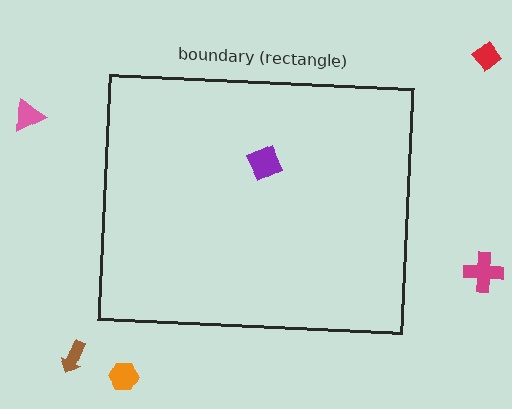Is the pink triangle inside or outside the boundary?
Outside.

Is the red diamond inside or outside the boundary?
Outside.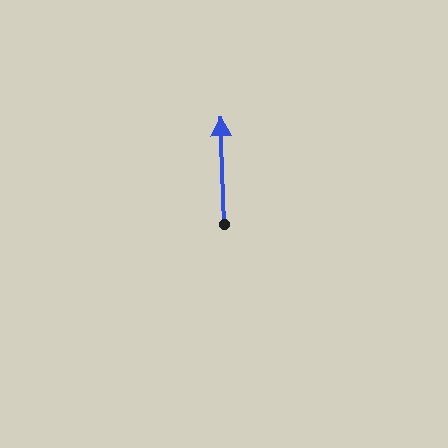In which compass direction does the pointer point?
North.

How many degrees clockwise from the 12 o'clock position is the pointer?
Approximately 358 degrees.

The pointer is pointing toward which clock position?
Roughly 12 o'clock.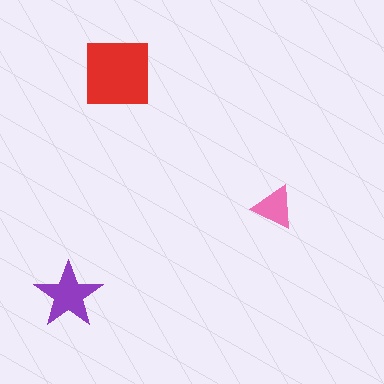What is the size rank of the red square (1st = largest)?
1st.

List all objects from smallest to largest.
The pink triangle, the purple star, the red square.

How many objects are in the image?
There are 3 objects in the image.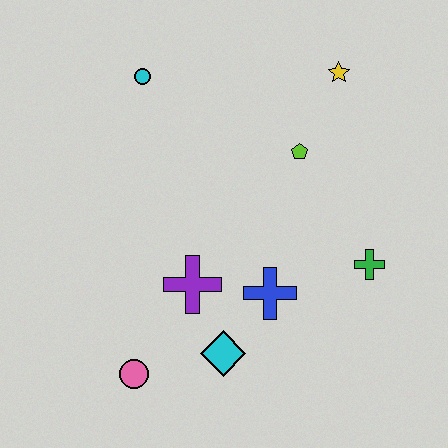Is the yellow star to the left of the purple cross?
No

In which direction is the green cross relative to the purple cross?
The green cross is to the right of the purple cross.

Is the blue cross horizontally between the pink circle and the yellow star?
Yes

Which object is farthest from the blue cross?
The cyan circle is farthest from the blue cross.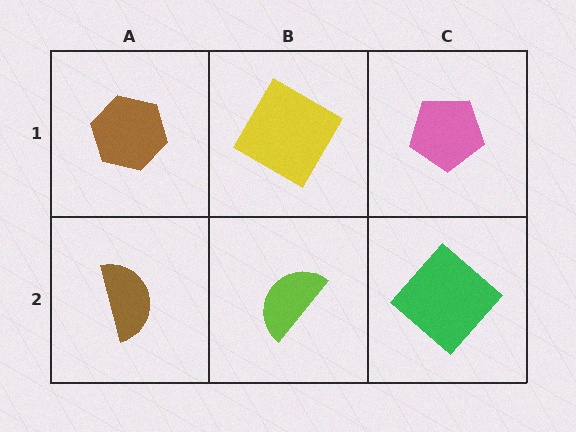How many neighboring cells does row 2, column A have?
2.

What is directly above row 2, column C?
A pink pentagon.